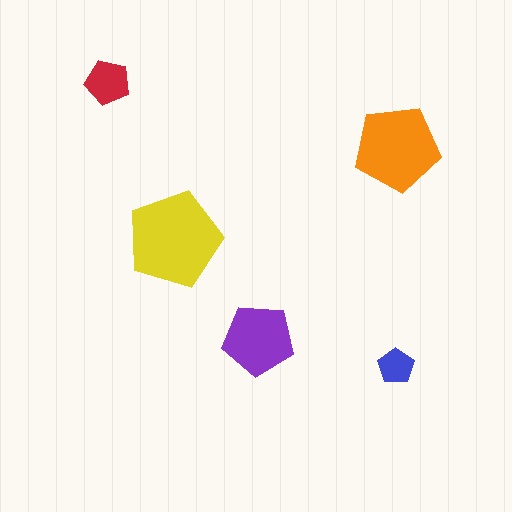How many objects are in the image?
There are 5 objects in the image.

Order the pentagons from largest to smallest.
the yellow one, the orange one, the purple one, the red one, the blue one.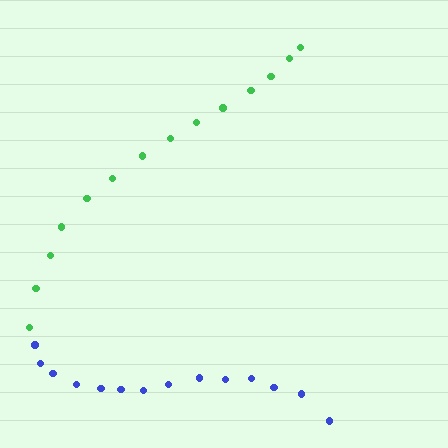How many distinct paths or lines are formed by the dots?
There are 2 distinct paths.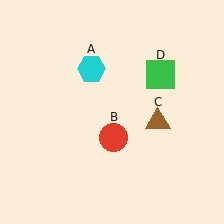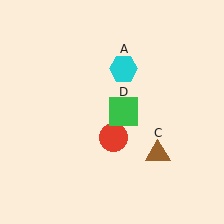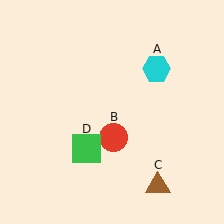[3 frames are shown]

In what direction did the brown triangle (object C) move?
The brown triangle (object C) moved down.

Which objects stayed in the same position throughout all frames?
Red circle (object B) remained stationary.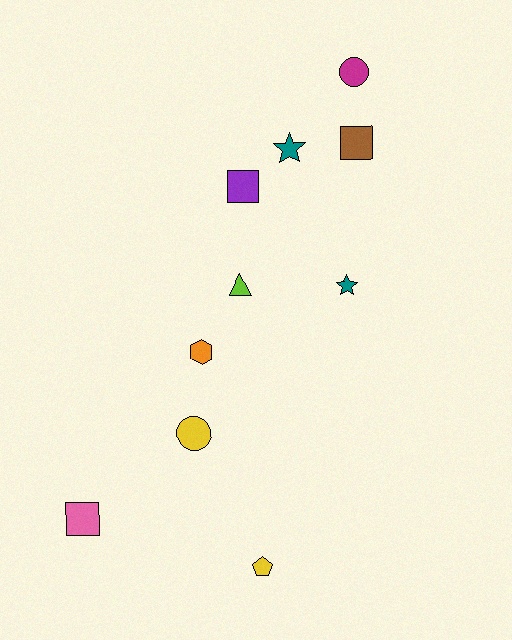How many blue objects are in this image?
There are no blue objects.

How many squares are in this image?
There are 3 squares.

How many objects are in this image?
There are 10 objects.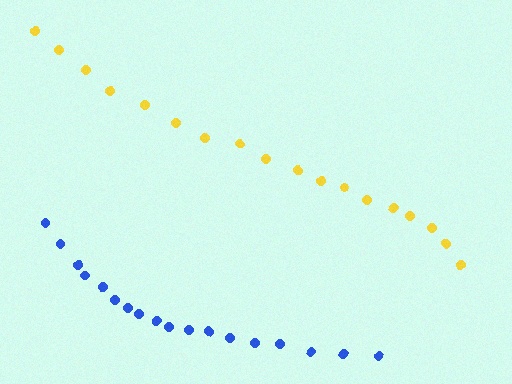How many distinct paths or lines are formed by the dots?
There are 2 distinct paths.